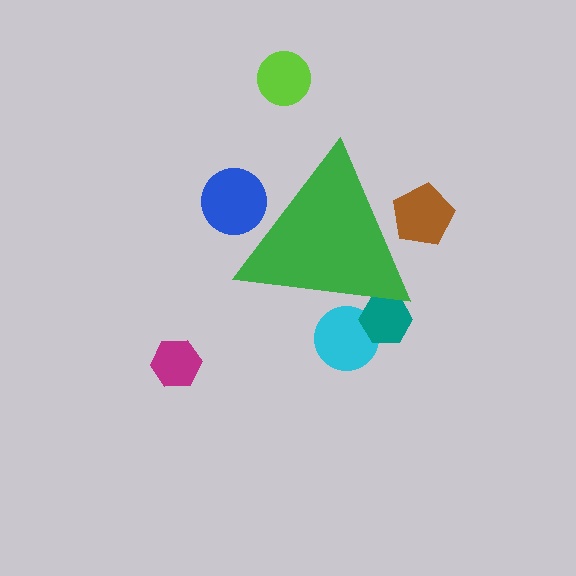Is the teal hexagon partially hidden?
Yes, the teal hexagon is partially hidden behind the green triangle.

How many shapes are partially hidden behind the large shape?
4 shapes are partially hidden.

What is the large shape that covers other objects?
A green triangle.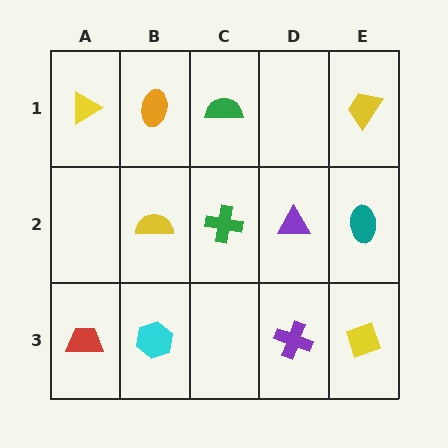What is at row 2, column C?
A green cross.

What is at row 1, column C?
A green semicircle.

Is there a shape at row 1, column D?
No, that cell is empty.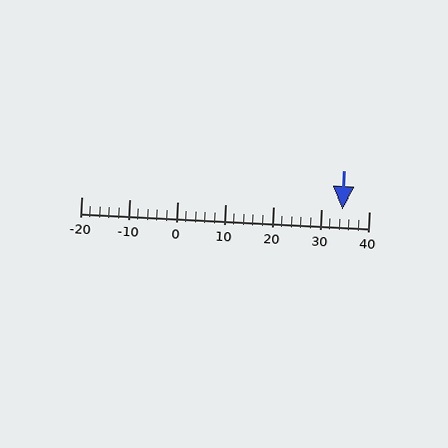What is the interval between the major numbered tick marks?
The major tick marks are spaced 10 units apart.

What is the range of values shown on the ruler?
The ruler shows values from -20 to 40.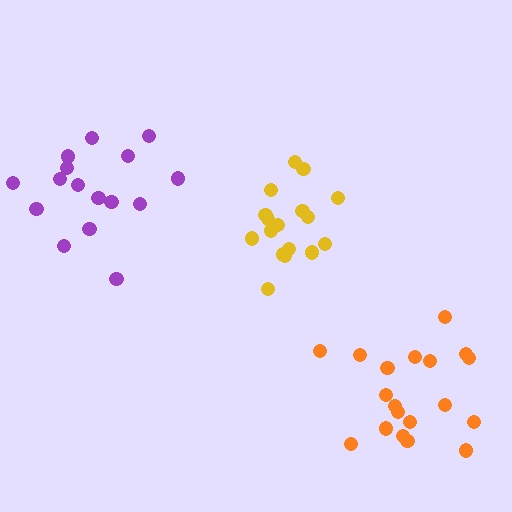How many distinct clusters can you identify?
There are 3 distinct clusters.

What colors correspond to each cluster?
The clusters are colored: orange, yellow, purple.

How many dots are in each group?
Group 1: 19 dots, Group 2: 18 dots, Group 3: 16 dots (53 total).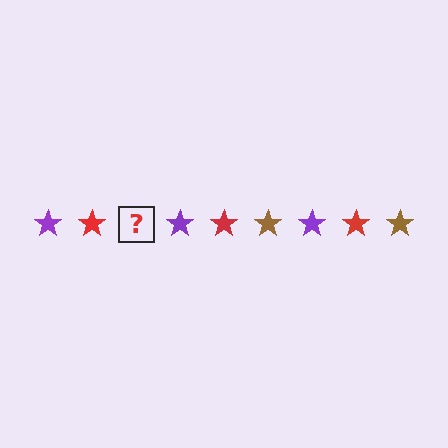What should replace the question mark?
The question mark should be replaced with a brown star.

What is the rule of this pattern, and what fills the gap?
The rule is that the pattern cycles through purple, red, brown stars. The gap should be filled with a brown star.